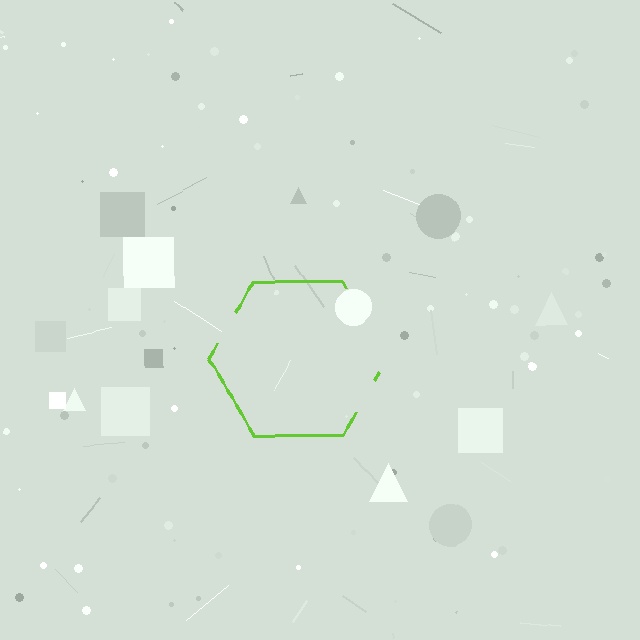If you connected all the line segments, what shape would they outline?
They would outline a hexagon.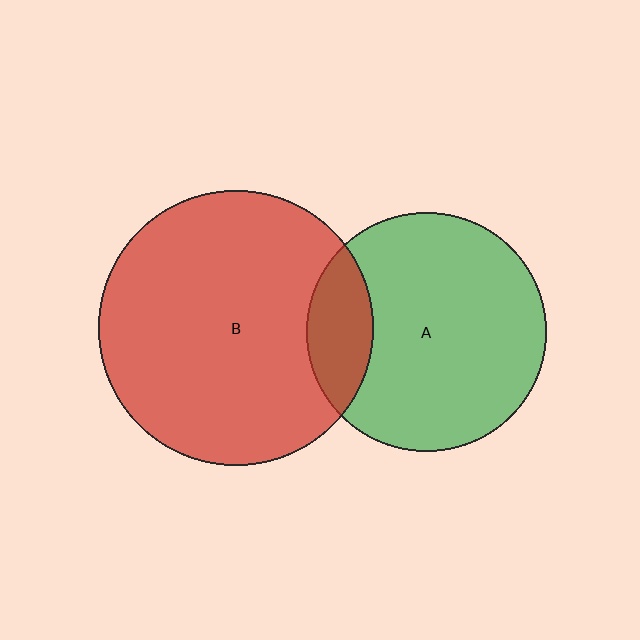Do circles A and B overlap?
Yes.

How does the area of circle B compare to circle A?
Approximately 1.3 times.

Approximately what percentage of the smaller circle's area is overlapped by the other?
Approximately 20%.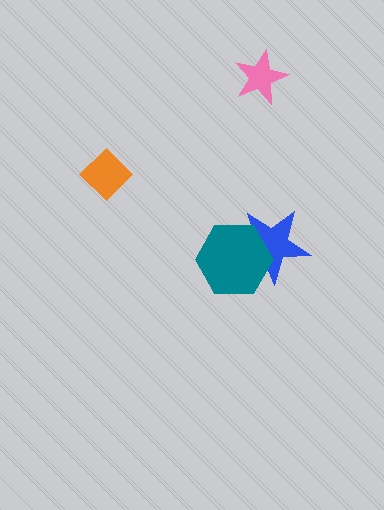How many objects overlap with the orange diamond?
0 objects overlap with the orange diamond.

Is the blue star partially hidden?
Yes, it is partially covered by another shape.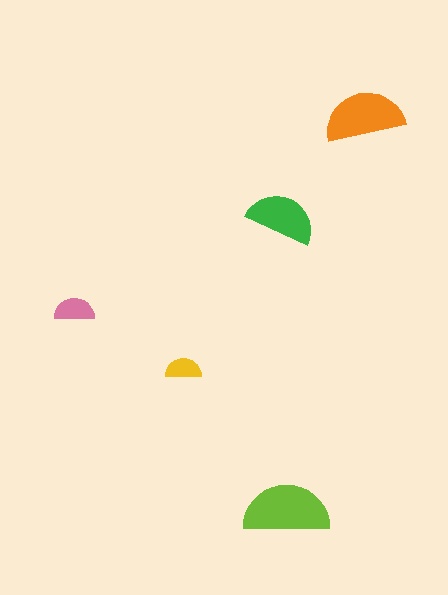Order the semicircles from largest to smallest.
the lime one, the orange one, the green one, the pink one, the yellow one.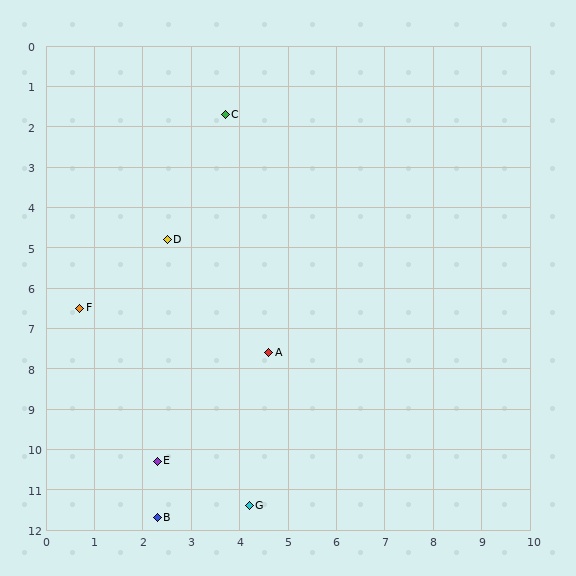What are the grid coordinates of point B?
Point B is at approximately (2.3, 11.7).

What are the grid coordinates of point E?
Point E is at approximately (2.3, 10.3).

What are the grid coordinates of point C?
Point C is at approximately (3.7, 1.7).